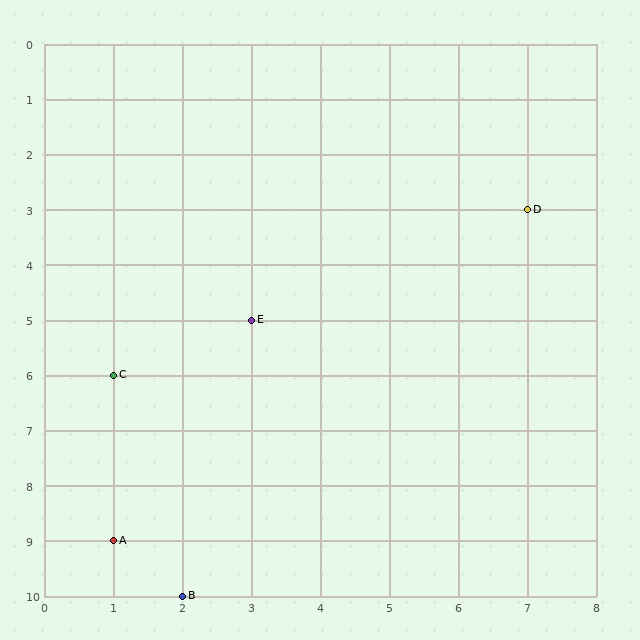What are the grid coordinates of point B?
Point B is at grid coordinates (2, 10).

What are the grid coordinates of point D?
Point D is at grid coordinates (7, 3).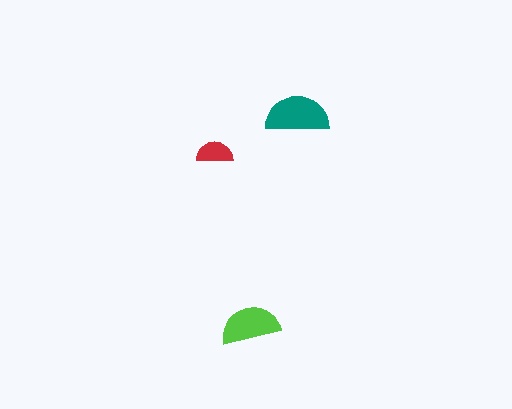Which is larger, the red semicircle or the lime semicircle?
The lime one.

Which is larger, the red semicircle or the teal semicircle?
The teal one.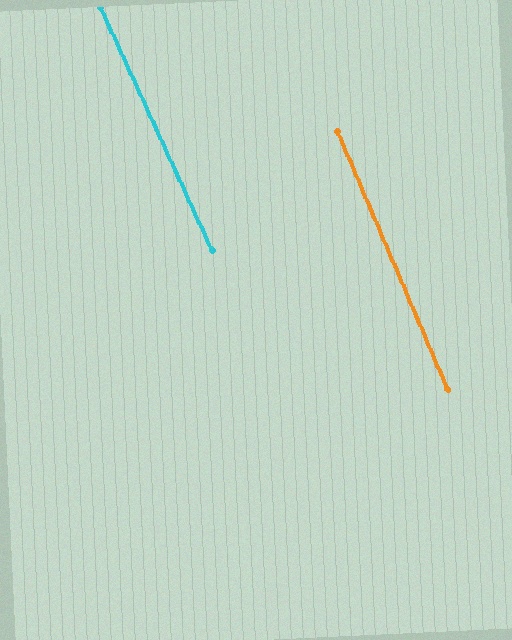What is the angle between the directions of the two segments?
Approximately 2 degrees.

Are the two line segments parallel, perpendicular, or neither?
Parallel — their directions differ by only 1.7°.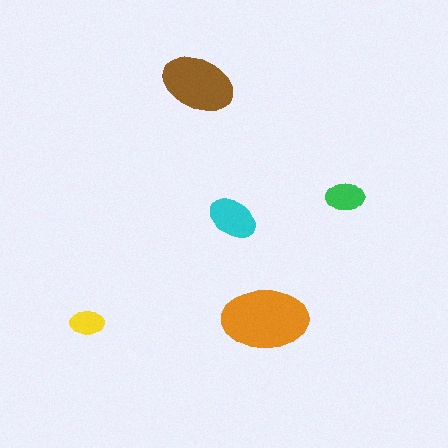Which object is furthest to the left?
The yellow ellipse is leftmost.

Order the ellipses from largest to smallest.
the orange one, the brown one, the cyan one, the green one, the yellow one.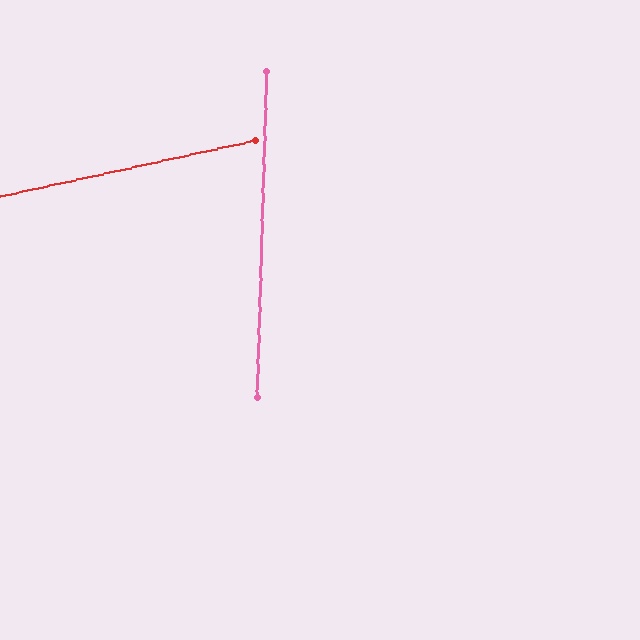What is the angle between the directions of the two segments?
Approximately 76 degrees.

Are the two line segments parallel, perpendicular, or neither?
Neither parallel nor perpendicular — they differ by about 76°.